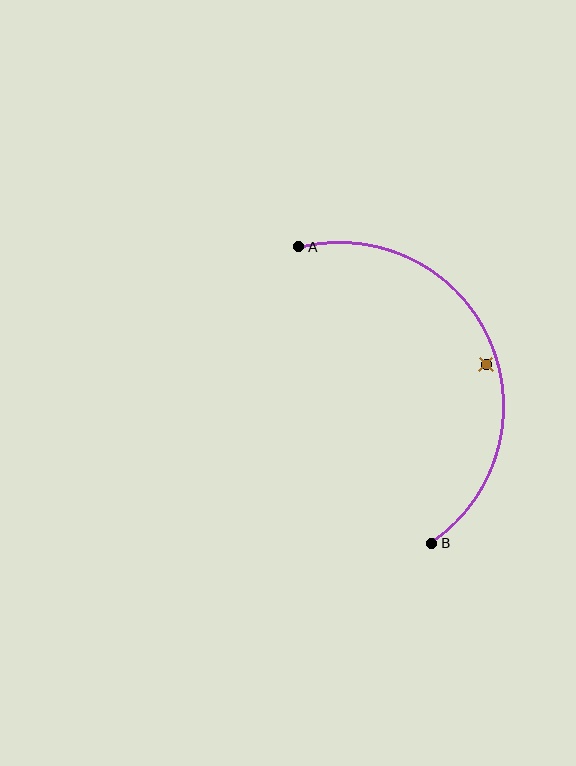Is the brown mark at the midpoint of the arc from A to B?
No — the brown mark does not lie on the arc at all. It sits slightly inside the curve.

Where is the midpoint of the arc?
The arc midpoint is the point on the curve farthest from the straight line joining A and B. It sits to the right of that line.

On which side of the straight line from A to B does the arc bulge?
The arc bulges to the right of the straight line connecting A and B.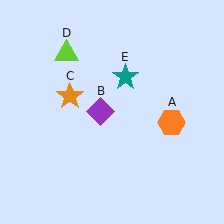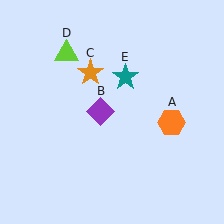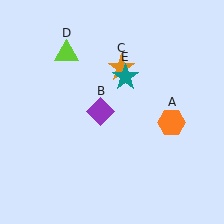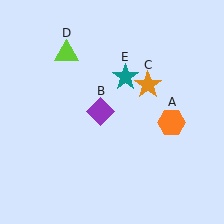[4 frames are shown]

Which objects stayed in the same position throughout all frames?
Orange hexagon (object A) and purple diamond (object B) and lime triangle (object D) and teal star (object E) remained stationary.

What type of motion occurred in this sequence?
The orange star (object C) rotated clockwise around the center of the scene.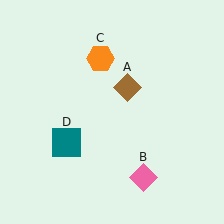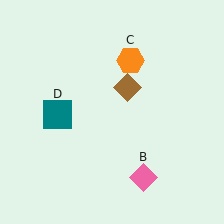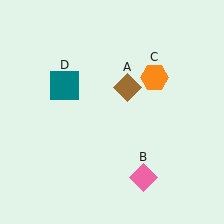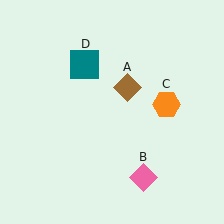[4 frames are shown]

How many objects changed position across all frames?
2 objects changed position: orange hexagon (object C), teal square (object D).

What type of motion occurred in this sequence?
The orange hexagon (object C), teal square (object D) rotated clockwise around the center of the scene.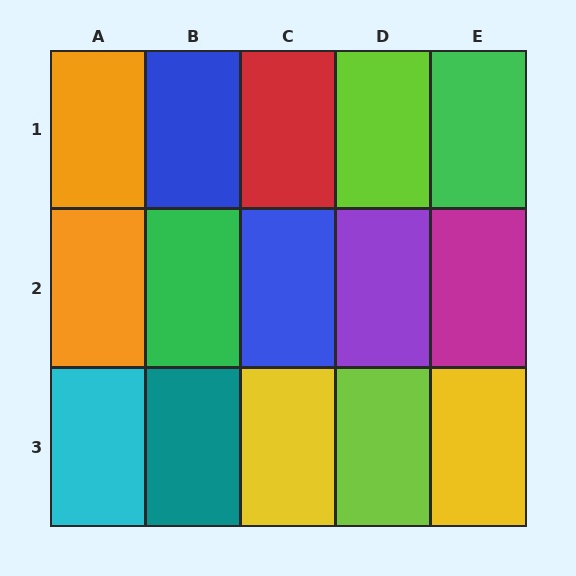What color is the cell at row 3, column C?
Yellow.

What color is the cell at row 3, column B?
Teal.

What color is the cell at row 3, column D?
Lime.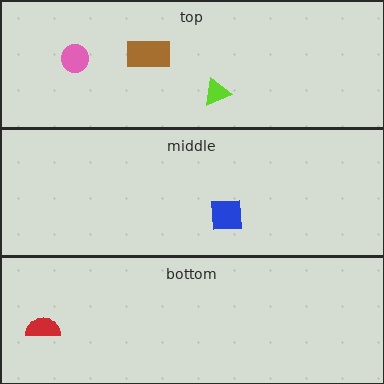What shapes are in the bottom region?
The red semicircle.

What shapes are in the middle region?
The blue square.